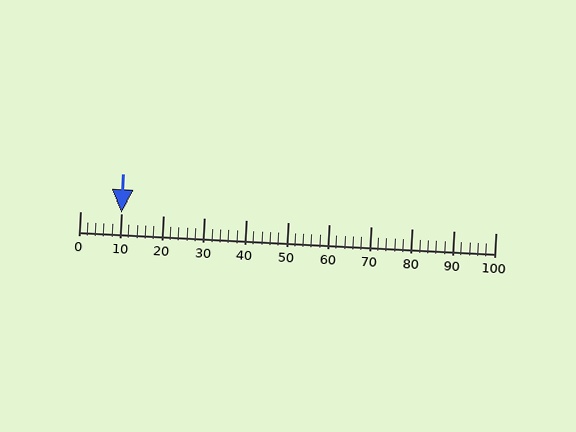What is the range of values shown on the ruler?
The ruler shows values from 0 to 100.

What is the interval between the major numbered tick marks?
The major tick marks are spaced 10 units apart.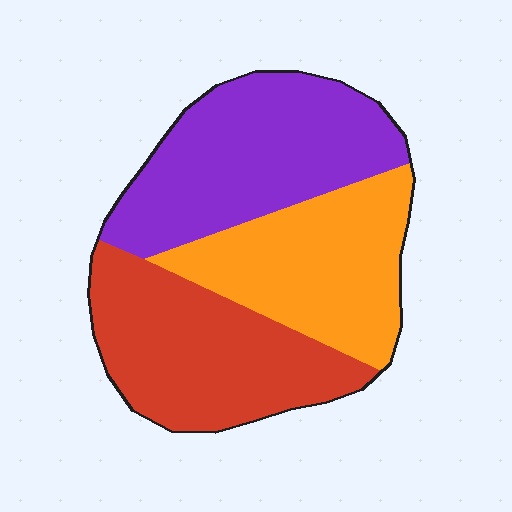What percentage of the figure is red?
Red takes up about one third (1/3) of the figure.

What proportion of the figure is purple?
Purple takes up about three eighths (3/8) of the figure.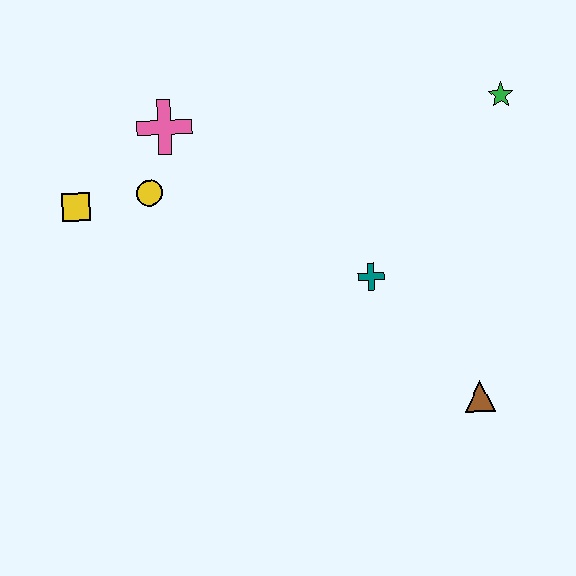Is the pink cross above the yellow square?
Yes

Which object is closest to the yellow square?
The yellow circle is closest to the yellow square.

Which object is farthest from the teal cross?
The yellow square is farthest from the teal cross.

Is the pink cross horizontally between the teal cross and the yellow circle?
Yes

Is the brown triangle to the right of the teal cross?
Yes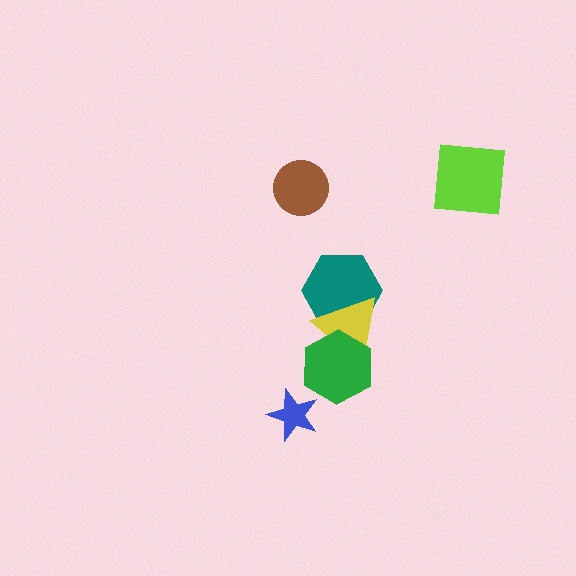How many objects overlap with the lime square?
0 objects overlap with the lime square.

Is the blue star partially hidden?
No, no other shape covers it.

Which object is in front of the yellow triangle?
The green hexagon is in front of the yellow triangle.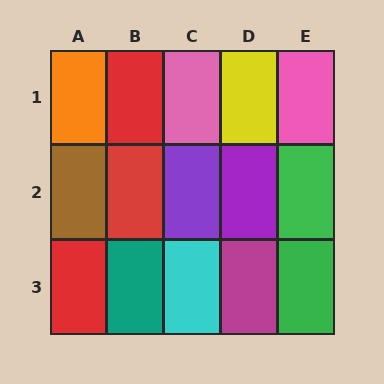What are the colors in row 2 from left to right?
Brown, red, purple, purple, green.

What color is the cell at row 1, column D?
Yellow.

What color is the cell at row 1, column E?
Pink.